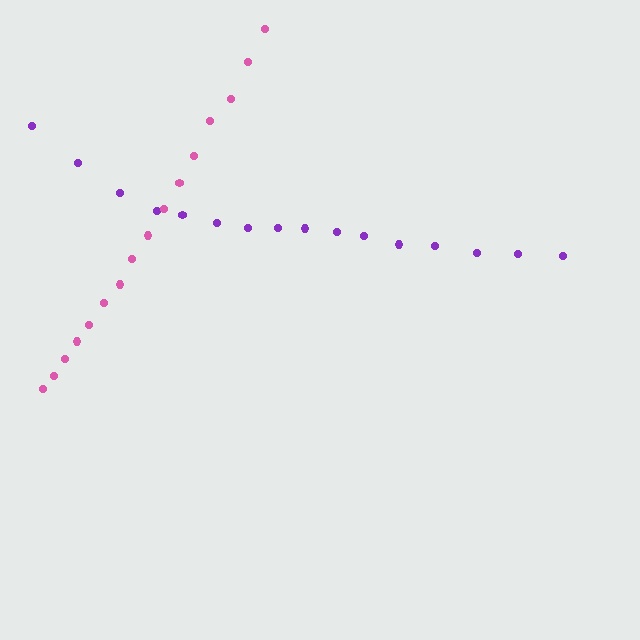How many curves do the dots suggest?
There are 2 distinct paths.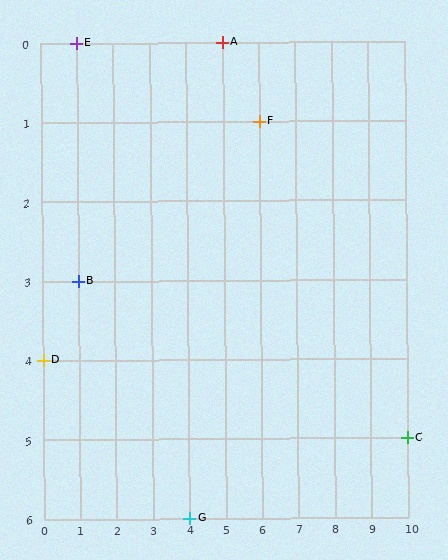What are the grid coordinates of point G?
Point G is at grid coordinates (4, 6).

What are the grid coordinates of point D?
Point D is at grid coordinates (0, 4).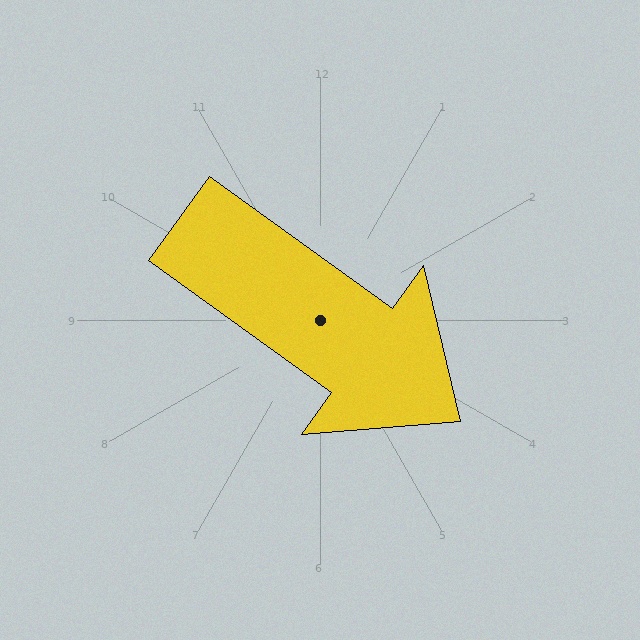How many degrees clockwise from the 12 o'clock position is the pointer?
Approximately 126 degrees.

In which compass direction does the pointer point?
Southeast.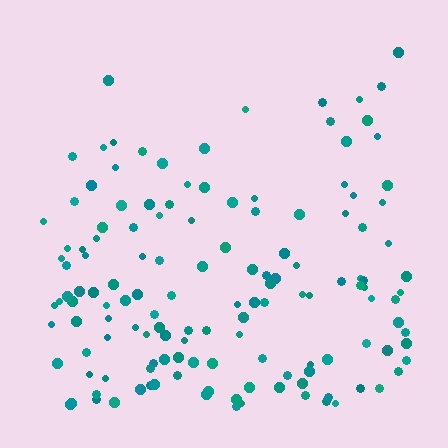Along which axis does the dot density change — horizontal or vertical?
Vertical.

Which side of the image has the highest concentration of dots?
The bottom.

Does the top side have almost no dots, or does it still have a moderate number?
Still a moderate number, just noticeably fewer than the bottom.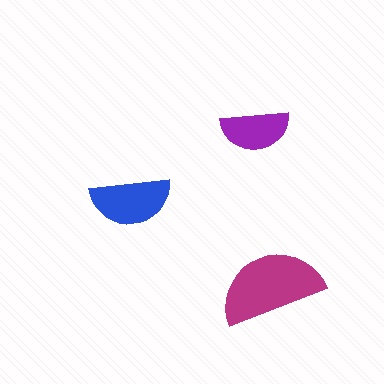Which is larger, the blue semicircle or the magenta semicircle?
The magenta one.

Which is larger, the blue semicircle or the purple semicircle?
The blue one.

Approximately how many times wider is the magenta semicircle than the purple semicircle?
About 1.5 times wider.